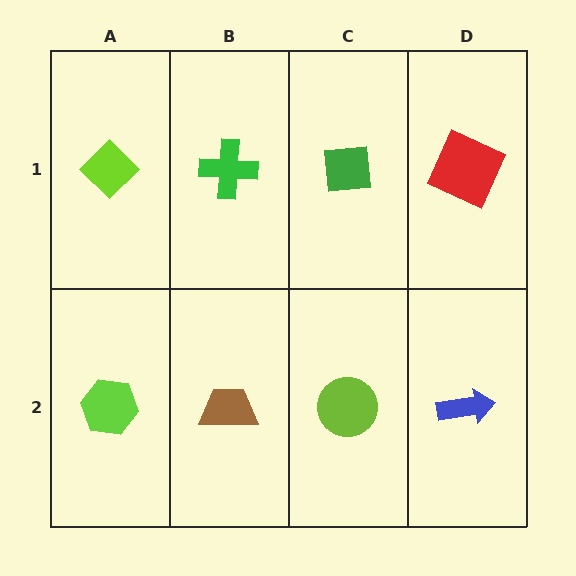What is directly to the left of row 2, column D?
A lime circle.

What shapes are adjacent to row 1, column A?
A lime hexagon (row 2, column A), a green cross (row 1, column B).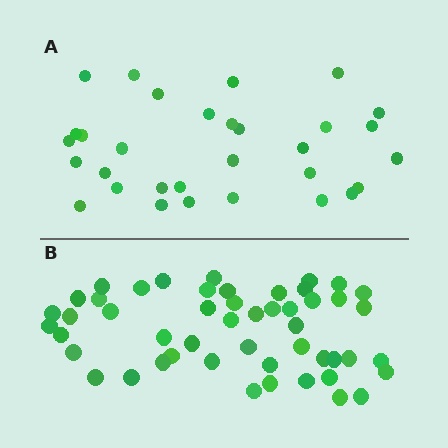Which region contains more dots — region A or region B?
Region B (the bottom region) has more dots.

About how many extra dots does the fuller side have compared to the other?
Region B has approximately 20 more dots than region A.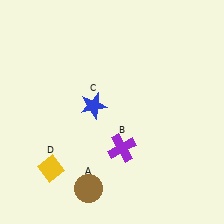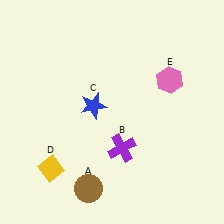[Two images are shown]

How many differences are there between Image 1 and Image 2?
There is 1 difference between the two images.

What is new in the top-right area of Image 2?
A pink hexagon (E) was added in the top-right area of Image 2.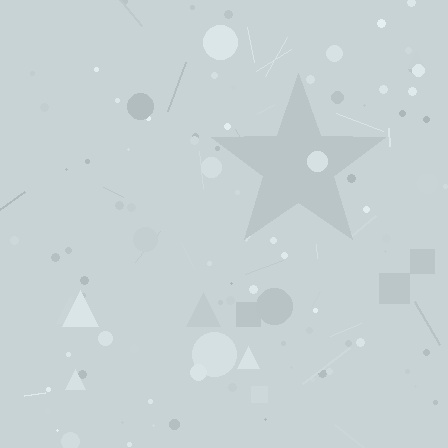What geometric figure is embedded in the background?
A star is embedded in the background.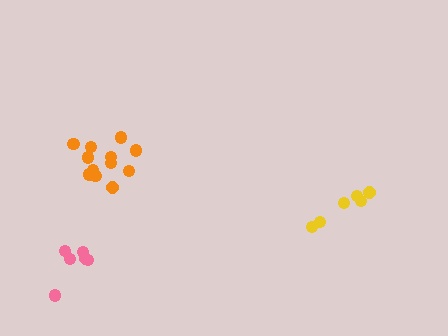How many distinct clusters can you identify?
There are 3 distinct clusters.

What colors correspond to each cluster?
The clusters are colored: yellow, orange, pink.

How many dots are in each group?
Group 1: 6 dots, Group 2: 12 dots, Group 3: 6 dots (24 total).